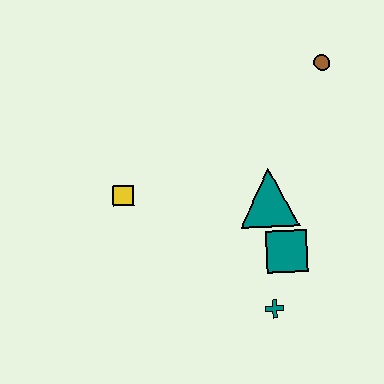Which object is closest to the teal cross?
The teal square is closest to the teal cross.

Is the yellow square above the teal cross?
Yes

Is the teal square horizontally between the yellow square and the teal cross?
No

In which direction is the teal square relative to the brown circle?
The teal square is below the brown circle.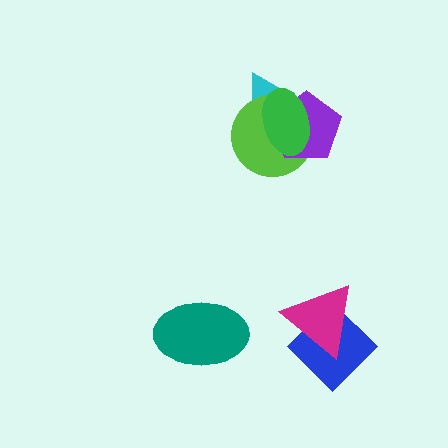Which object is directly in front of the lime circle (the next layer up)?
The purple pentagon is directly in front of the lime circle.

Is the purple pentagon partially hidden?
Yes, it is partially covered by another shape.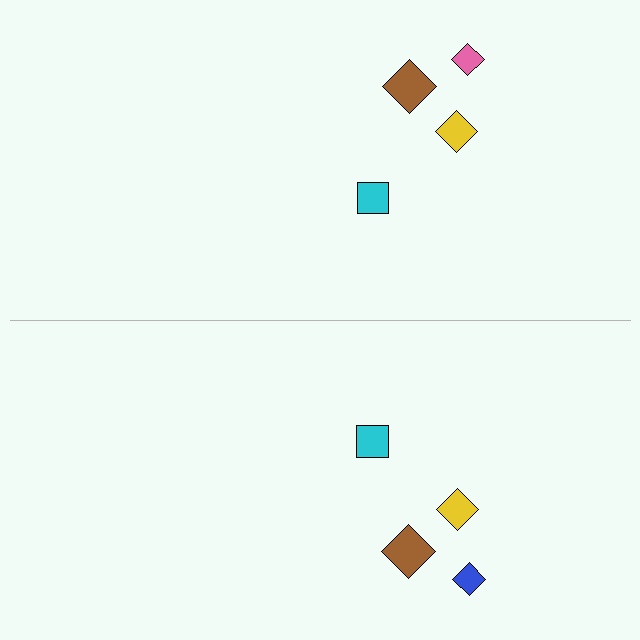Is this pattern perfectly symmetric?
No, the pattern is not perfectly symmetric. The blue diamond on the bottom side breaks the symmetry — its mirror counterpart is pink.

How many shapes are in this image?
There are 8 shapes in this image.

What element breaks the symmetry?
The blue diamond on the bottom side breaks the symmetry — its mirror counterpart is pink.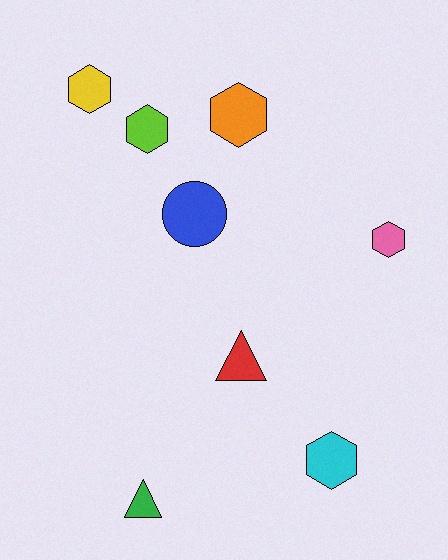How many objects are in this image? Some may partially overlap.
There are 8 objects.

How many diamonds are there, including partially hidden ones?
There are no diamonds.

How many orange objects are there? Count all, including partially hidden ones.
There is 1 orange object.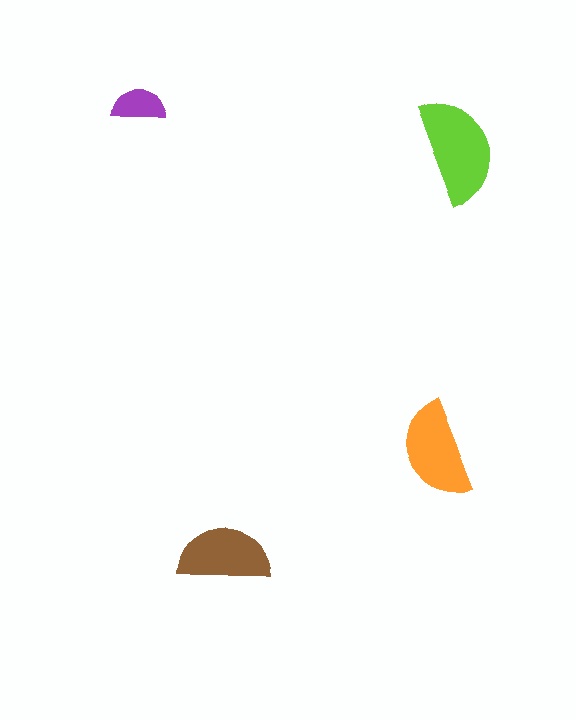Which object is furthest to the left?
The purple semicircle is leftmost.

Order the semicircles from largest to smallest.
the lime one, the orange one, the brown one, the purple one.